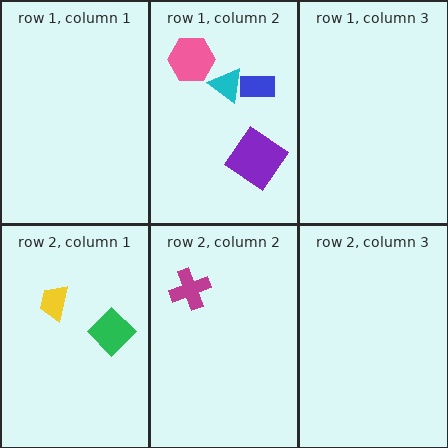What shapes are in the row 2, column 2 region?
The magenta cross.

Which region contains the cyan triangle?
The row 1, column 2 region.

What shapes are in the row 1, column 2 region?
The blue rectangle, the cyan triangle, the purple diamond, the pink hexagon.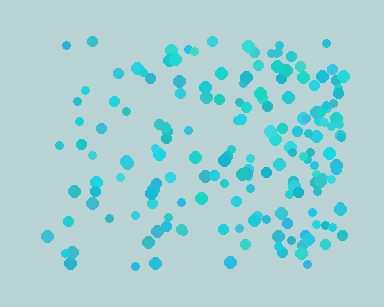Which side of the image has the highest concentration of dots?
The right.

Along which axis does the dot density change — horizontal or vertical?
Horizontal.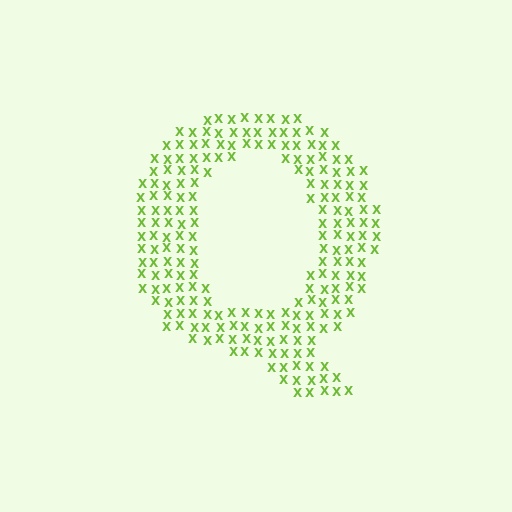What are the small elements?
The small elements are letter X's.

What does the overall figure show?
The overall figure shows the letter Q.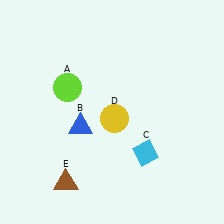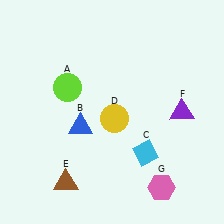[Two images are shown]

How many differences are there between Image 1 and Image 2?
There are 2 differences between the two images.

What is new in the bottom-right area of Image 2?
A purple triangle (F) was added in the bottom-right area of Image 2.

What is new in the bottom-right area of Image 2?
A pink hexagon (G) was added in the bottom-right area of Image 2.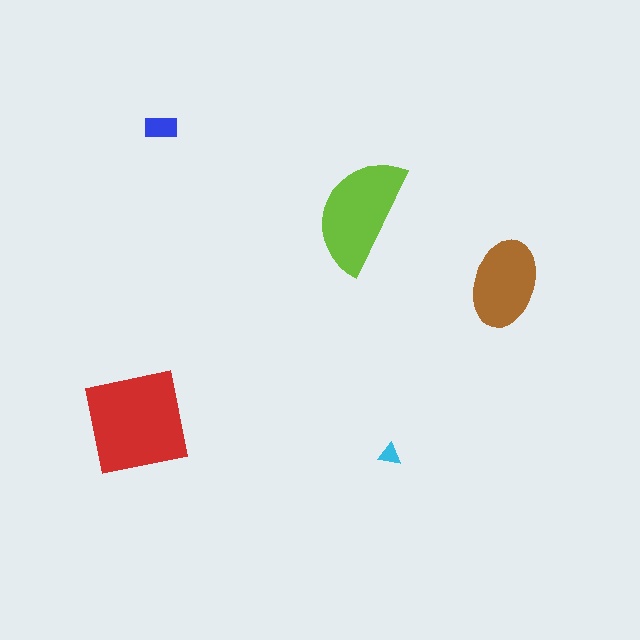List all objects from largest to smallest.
The red square, the lime semicircle, the brown ellipse, the blue rectangle, the cyan triangle.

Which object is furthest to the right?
The brown ellipse is rightmost.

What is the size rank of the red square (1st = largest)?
1st.